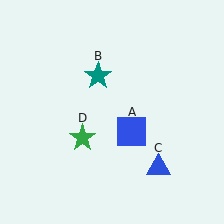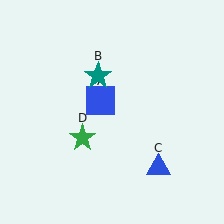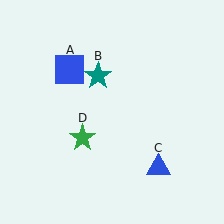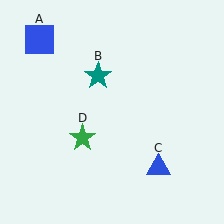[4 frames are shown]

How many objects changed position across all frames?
1 object changed position: blue square (object A).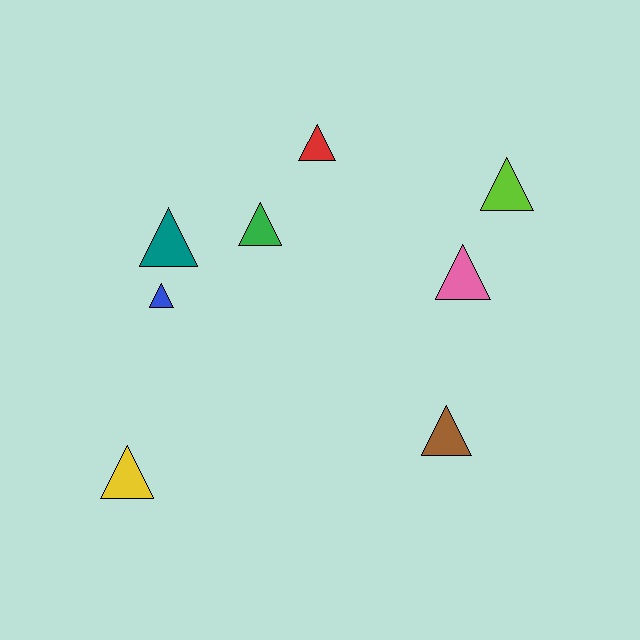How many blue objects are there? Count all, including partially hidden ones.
There is 1 blue object.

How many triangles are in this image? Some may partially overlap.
There are 8 triangles.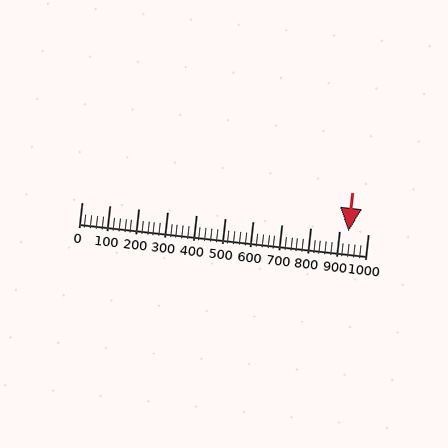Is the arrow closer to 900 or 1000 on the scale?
The arrow is closer to 900.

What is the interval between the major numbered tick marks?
The major tick marks are spaced 100 units apart.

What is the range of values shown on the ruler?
The ruler shows values from 0 to 1000.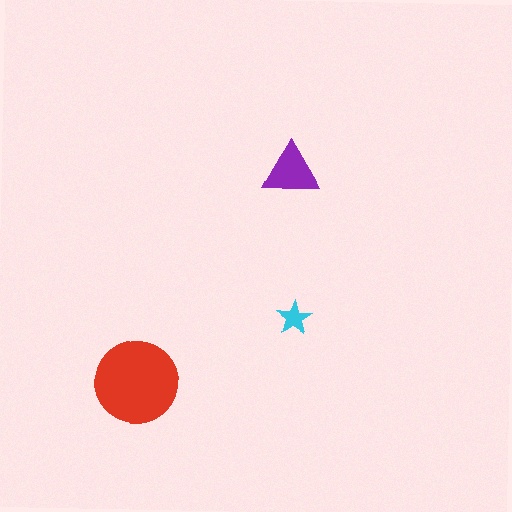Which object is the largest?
The red circle.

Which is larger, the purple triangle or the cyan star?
The purple triangle.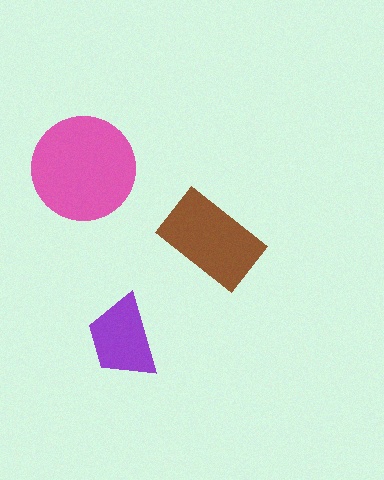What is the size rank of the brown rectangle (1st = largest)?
2nd.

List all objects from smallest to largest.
The purple trapezoid, the brown rectangle, the pink circle.